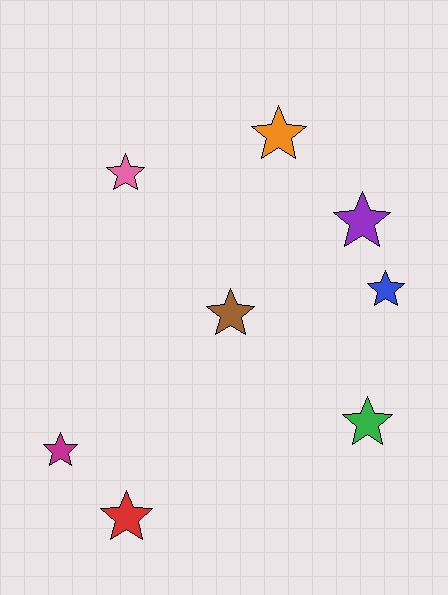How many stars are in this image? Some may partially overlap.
There are 8 stars.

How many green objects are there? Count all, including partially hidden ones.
There is 1 green object.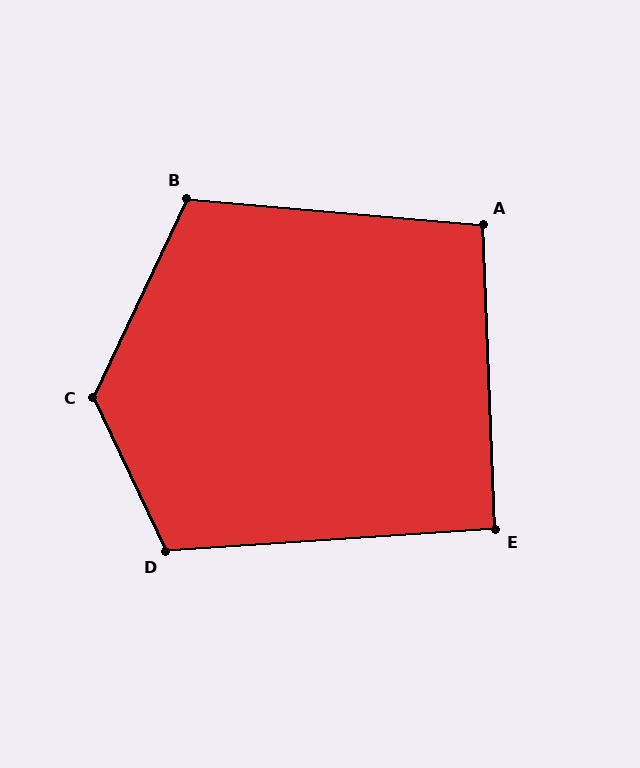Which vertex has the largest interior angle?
C, at approximately 129 degrees.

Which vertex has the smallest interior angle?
E, at approximately 91 degrees.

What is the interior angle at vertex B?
Approximately 110 degrees (obtuse).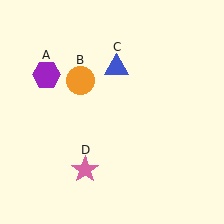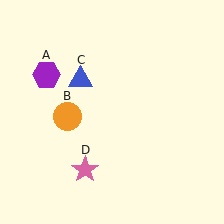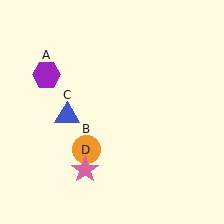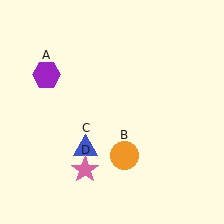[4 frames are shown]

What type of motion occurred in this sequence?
The orange circle (object B), blue triangle (object C) rotated counterclockwise around the center of the scene.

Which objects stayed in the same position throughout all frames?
Purple hexagon (object A) and pink star (object D) remained stationary.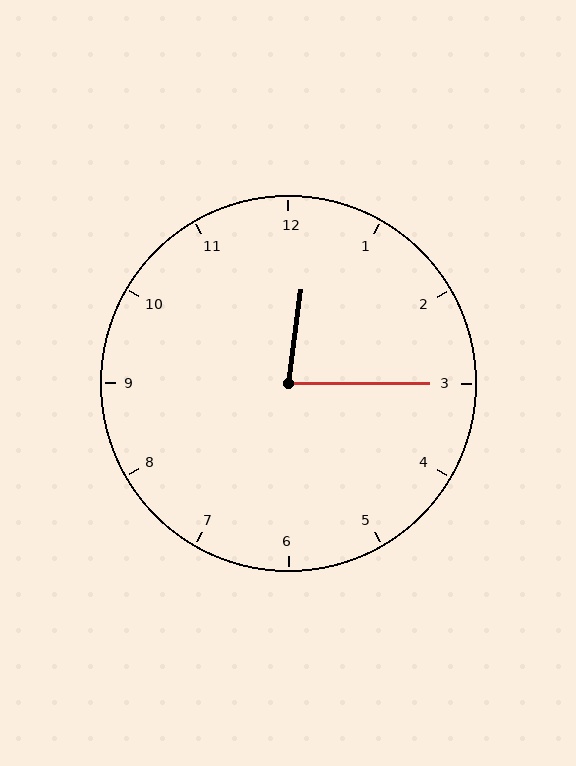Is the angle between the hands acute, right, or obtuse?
It is acute.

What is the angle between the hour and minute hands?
Approximately 82 degrees.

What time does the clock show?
12:15.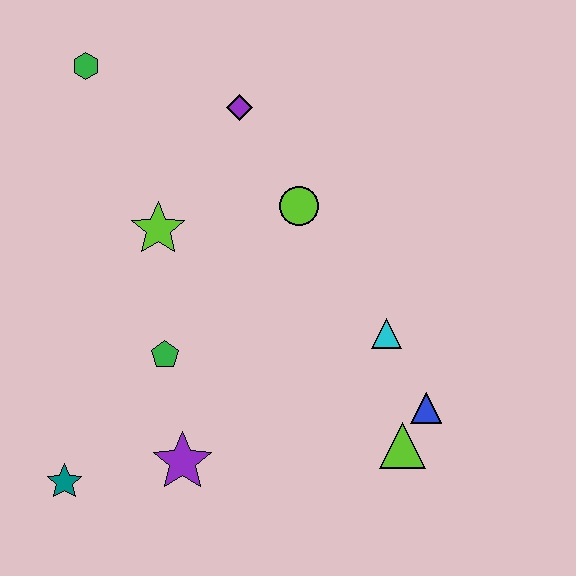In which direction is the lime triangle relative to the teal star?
The lime triangle is to the right of the teal star.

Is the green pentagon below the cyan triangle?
Yes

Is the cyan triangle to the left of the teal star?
No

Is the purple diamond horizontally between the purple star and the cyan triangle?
Yes